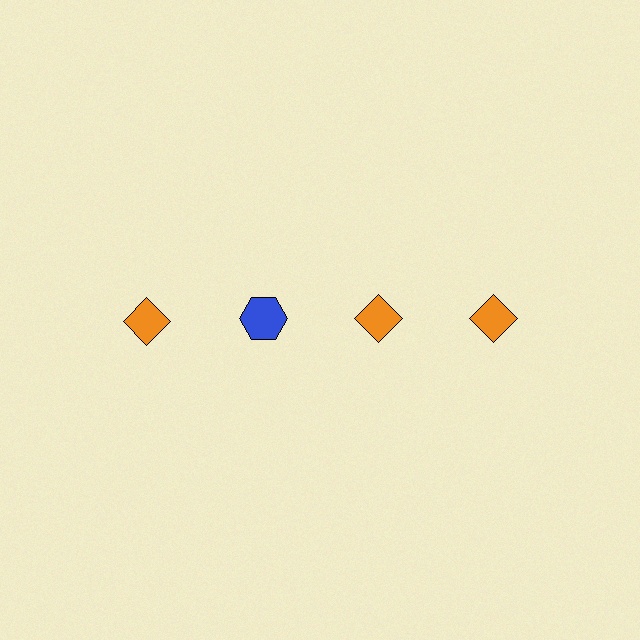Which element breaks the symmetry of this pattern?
The blue hexagon in the top row, second from left column breaks the symmetry. All other shapes are orange diamonds.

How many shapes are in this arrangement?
There are 4 shapes arranged in a grid pattern.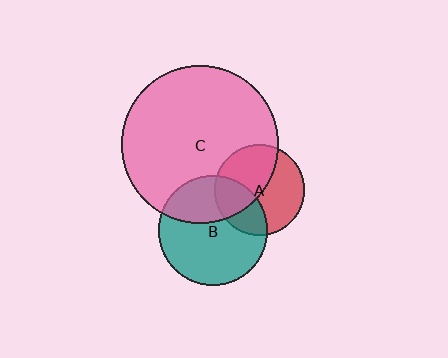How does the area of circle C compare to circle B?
Approximately 2.1 times.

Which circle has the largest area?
Circle C (pink).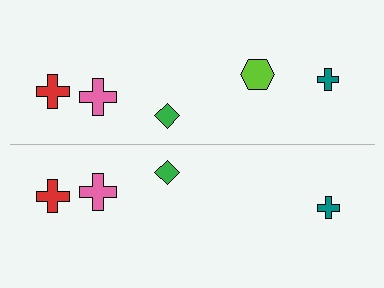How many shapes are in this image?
There are 9 shapes in this image.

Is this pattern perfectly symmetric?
No, the pattern is not perfectly symmetric. A lime hexagon is missing from the bottom side.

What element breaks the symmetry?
A lime hexagon is missing from the bottom side.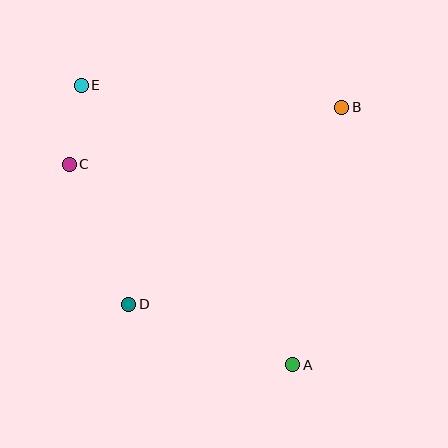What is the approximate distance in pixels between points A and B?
The distance between A and B is approximately 262 pixels.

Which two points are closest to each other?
Points C and E are closest to each other.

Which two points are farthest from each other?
Points A and E are farthest from each other.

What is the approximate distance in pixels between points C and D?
The distance between C and D is approximately 152 pixels.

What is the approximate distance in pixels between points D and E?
The distance between D and E is approximately 224 pixels.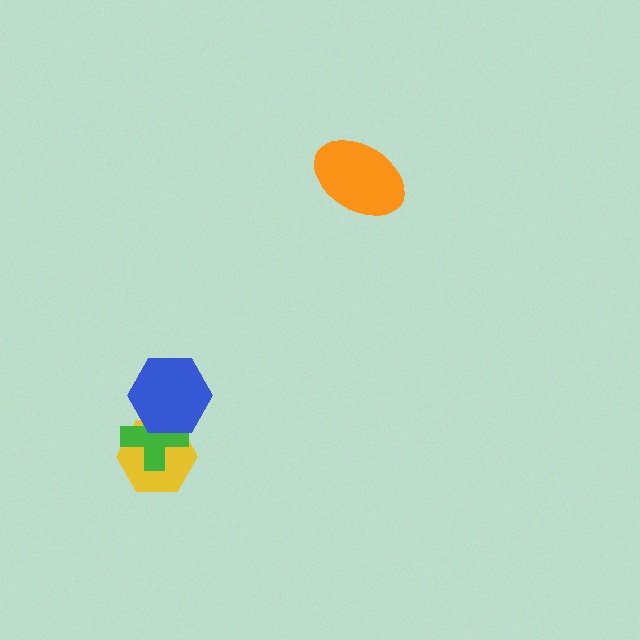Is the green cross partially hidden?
Yes, it is partially covered by another shape.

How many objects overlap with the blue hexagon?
2 objects overlap with the blue hexagon.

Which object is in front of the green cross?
The blue hexagon is in front of the green cross.